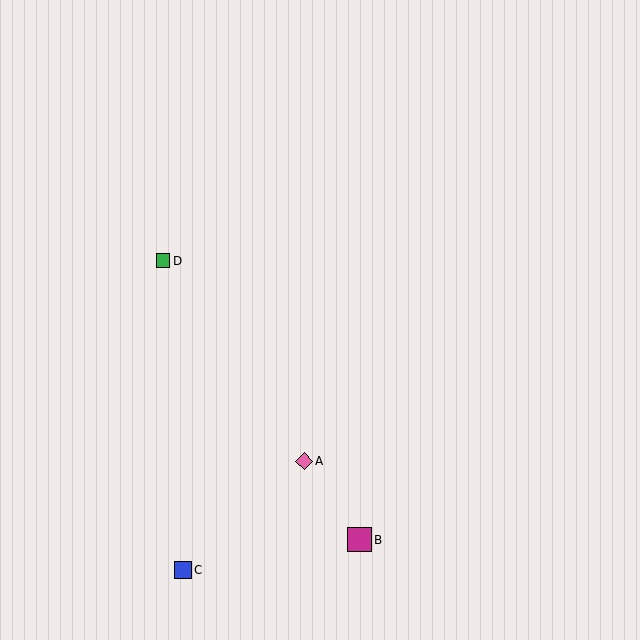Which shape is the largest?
The magenta square (labeled B) is the largest.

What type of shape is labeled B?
Shape B is a magenta square.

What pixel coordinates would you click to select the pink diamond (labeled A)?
Click at (304, 461) to select the pink diamond A.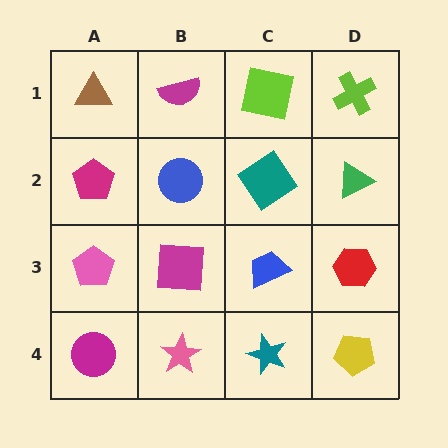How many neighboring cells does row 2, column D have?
3.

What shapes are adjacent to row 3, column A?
A magenta pentagon (row 2, column A), a magenta circle (row 4, column A), a magenta square (row 3, column B).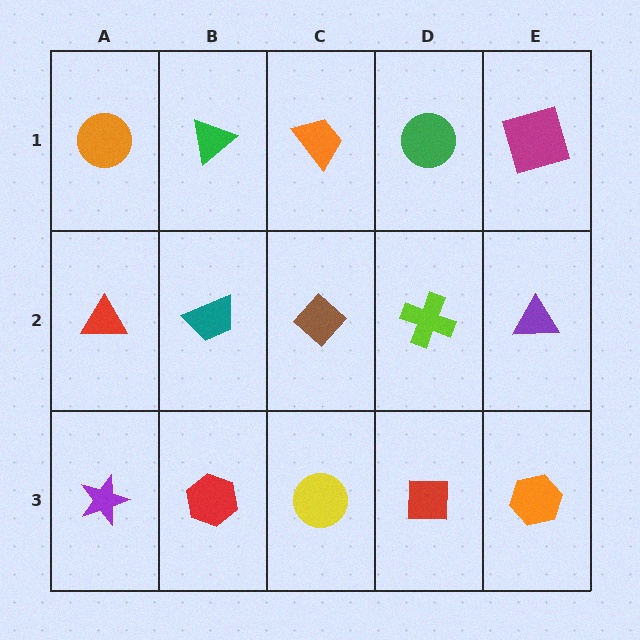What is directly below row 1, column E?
A purple triangle.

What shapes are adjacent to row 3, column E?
A purple triangle (row 2, column E), a red square (row 3, column D).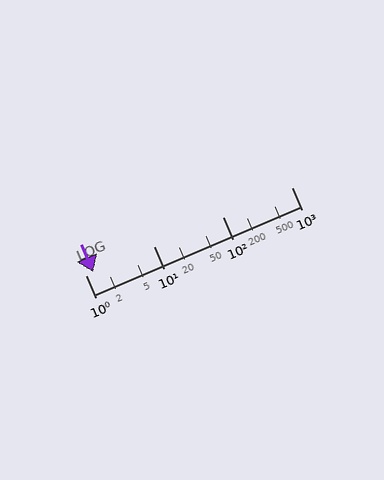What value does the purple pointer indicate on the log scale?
The pointer indicates approximately 1.3.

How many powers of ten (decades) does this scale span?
The scale spans 3 decades, from 1 to 1000.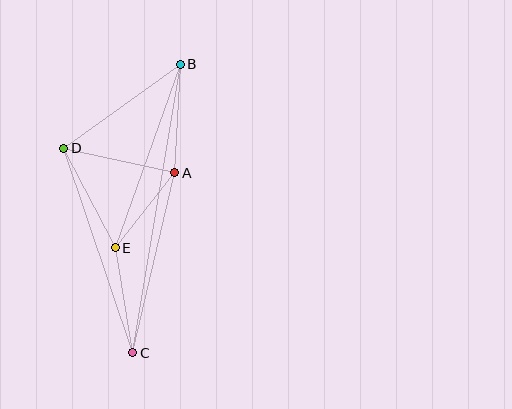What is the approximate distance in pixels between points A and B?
The distance between A and B is approximately 109 pixels.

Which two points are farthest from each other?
Points B and C are farthest from each other.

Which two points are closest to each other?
Points A and E are closest to each other.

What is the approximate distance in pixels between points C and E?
The distance between C and E is approximately 106 pixels.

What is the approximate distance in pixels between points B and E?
The distance between B and E is approximately 195 pixels.